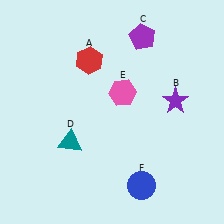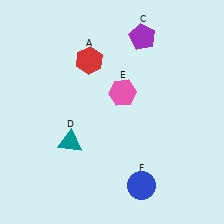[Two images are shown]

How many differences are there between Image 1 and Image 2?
There is 1 difference between the two images.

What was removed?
The purple star (B) was removed in Image 2.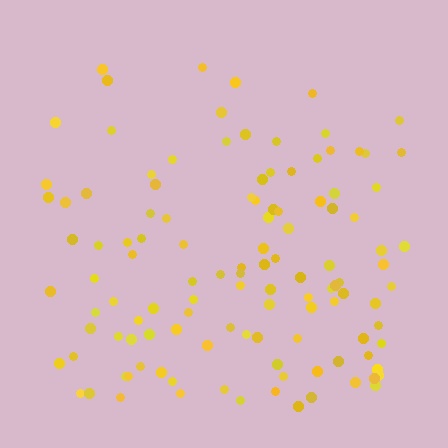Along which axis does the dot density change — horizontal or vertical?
Vertical.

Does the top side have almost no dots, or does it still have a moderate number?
Still a moderate number, just noticeably fewer than the bottom.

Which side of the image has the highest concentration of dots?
The bottom.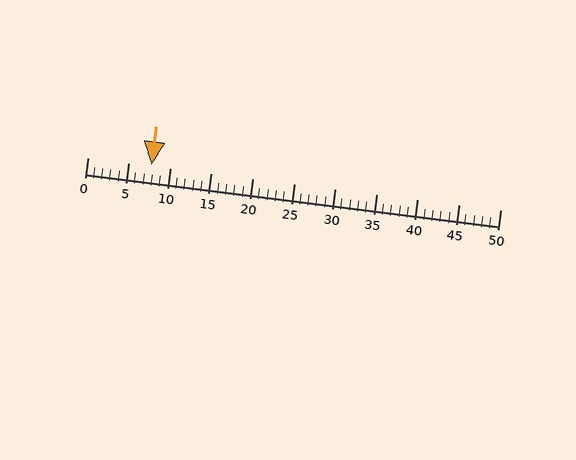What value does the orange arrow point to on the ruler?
The orange arrow points to approximately 8.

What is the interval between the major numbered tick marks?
The major tick marks are spaced 5 units apart.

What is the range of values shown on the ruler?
The ruler shows values from 0 to 50.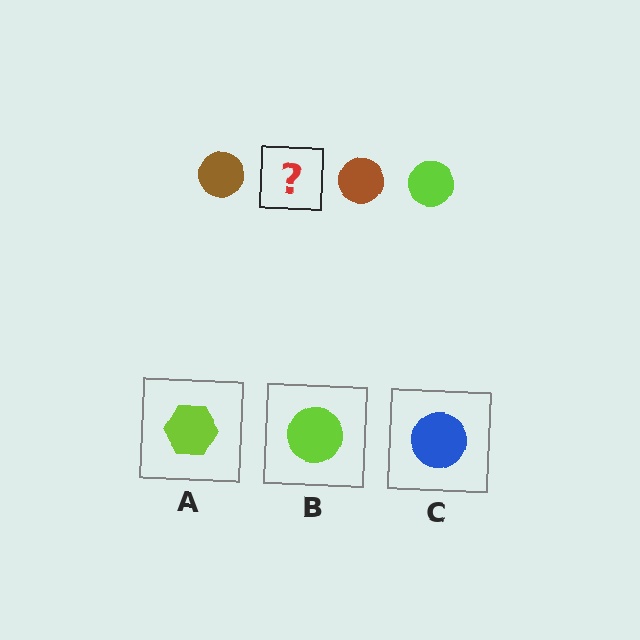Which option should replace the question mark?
Option B.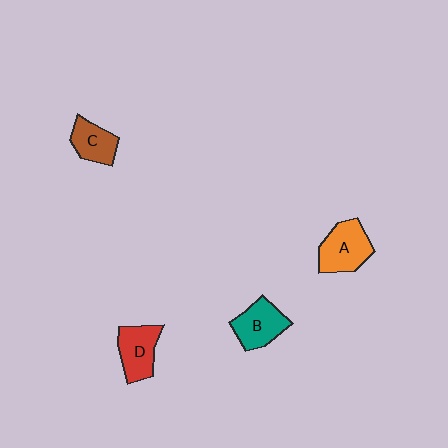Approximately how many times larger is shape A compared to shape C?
Approximately 1.4 times.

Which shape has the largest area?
Shape A (orange).